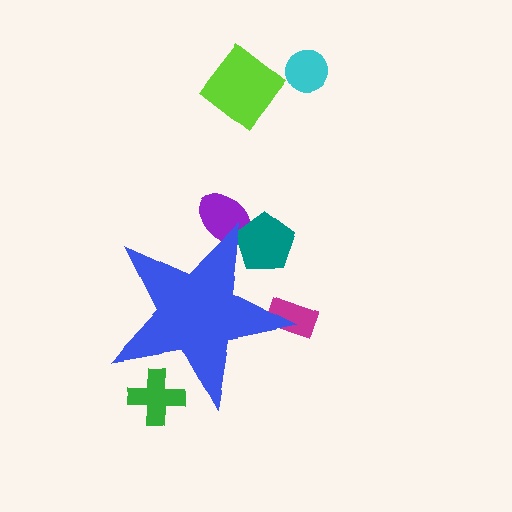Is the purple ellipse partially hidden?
Yes, the purple ellipse is partially hidden behind the blue star.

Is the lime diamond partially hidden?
No, the lime diamond is fully visible.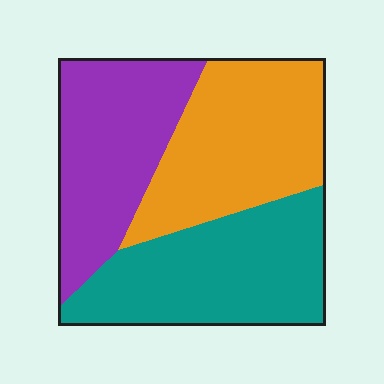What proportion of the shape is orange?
Orange takes up between a quarter and a half of the shape.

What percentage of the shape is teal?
Teal takes up between a quarter and a half of the shape.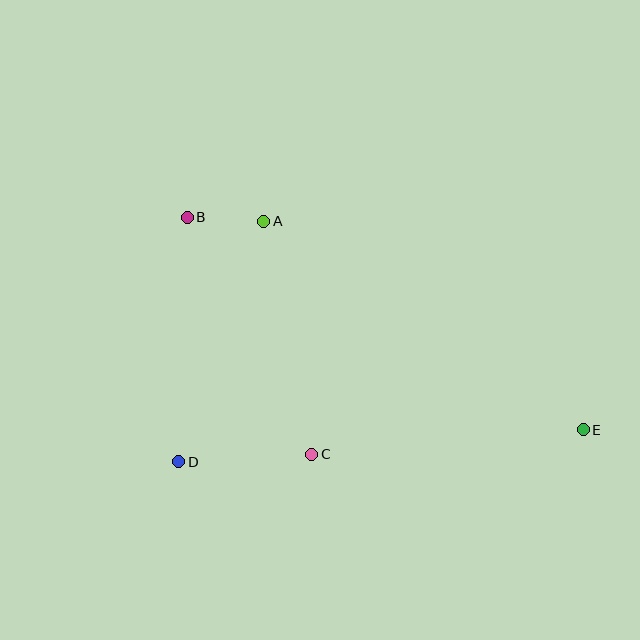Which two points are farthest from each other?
Points B and E are farthest from each other.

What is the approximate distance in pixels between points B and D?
The distance between B and D is approximately 245 pixels.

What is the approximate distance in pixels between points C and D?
The distance between C and D is approximately 133 pixels.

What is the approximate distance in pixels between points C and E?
The distance between C and E is approximately 273 pixels.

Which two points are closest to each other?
Points A and B are closest to each other.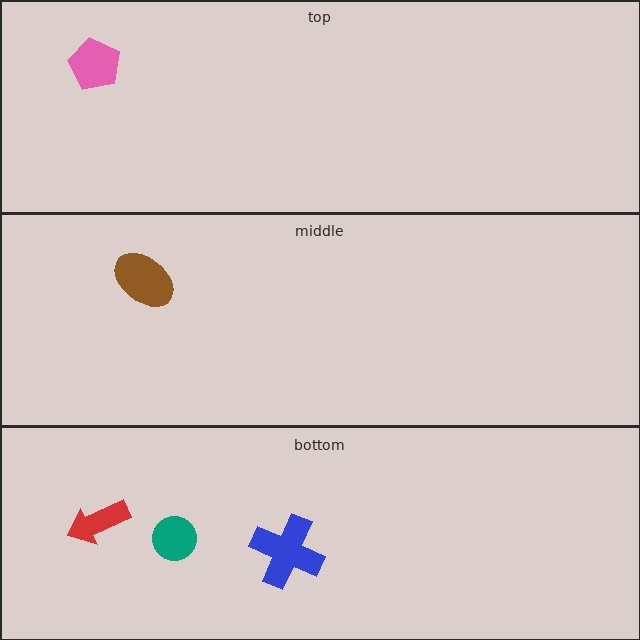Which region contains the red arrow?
The bottom region.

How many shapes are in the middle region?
1.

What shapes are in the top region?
The pink pentagon.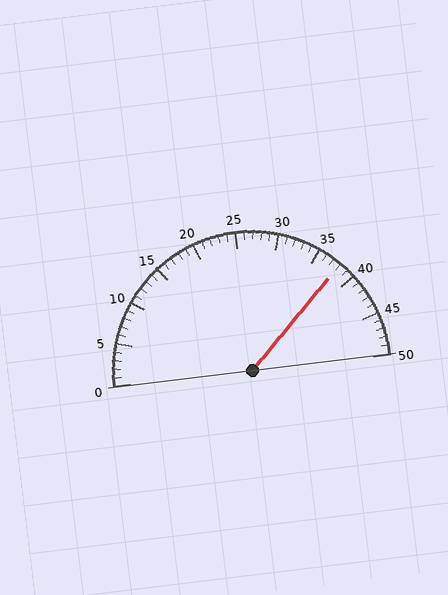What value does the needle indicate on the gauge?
The needle indicates approximately 38.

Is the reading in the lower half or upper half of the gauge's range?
The reading is in the upper half of the range (0 to 50).